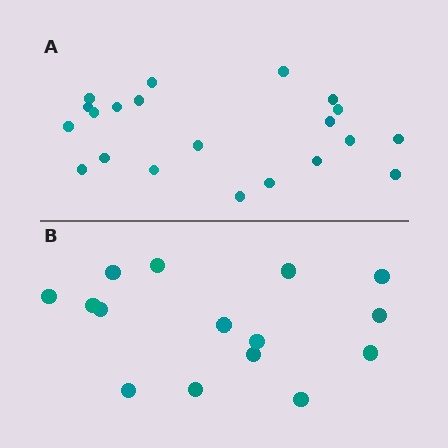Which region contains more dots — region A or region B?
Region A (the top region) has more dots.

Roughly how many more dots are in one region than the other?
Region A has about 6 more dots than region B.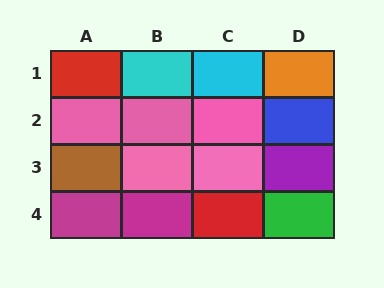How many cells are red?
2 cells are red.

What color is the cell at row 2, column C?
Pink.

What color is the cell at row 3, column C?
Pink.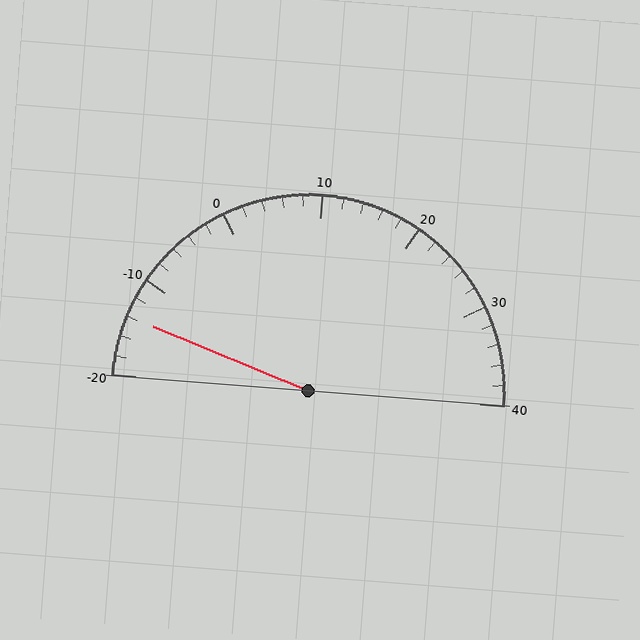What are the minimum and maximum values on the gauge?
The gauge ranges from -20 to 40.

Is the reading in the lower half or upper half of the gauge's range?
The reading is in the lower half of the range (-20 to 40).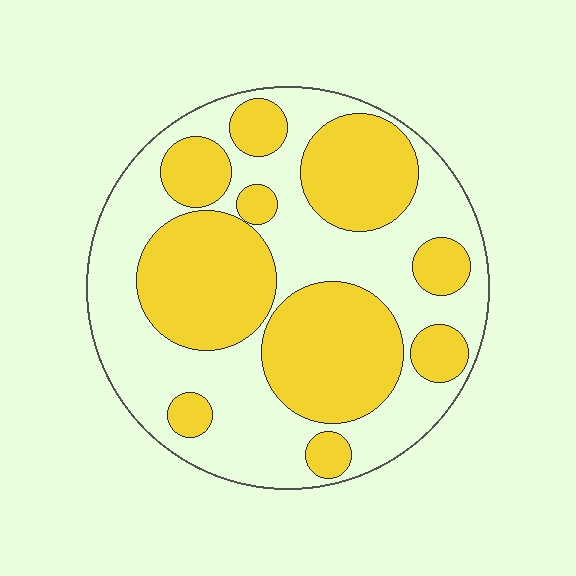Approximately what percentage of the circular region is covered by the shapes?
Approximately 45%.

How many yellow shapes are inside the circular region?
10.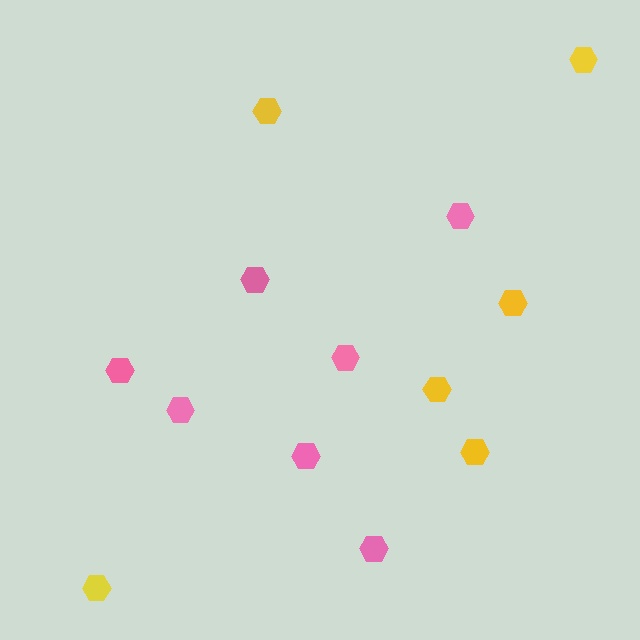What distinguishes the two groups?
There are 2 groups: one group of yellow hexagons (6) and one group of pink hexagons (7).